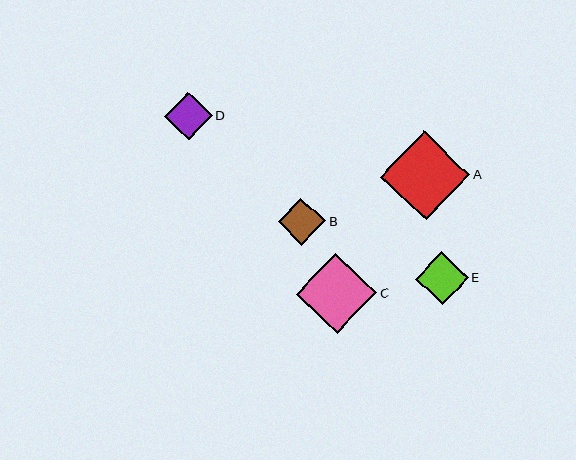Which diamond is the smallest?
Diamond D is the smallest with a size of approximately 47 pixels.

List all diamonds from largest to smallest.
From largest to smallest: A, C, E, B, D.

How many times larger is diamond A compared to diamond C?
Diamond A is approximately 1.1 times the size of diamond C.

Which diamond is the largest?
Diamond A is the largest with a size of approximately 89 pixels.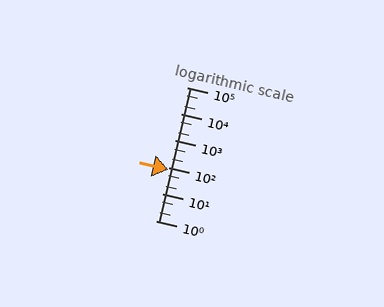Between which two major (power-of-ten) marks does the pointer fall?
The pointer is between 10 and 100.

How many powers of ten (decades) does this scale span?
The scale spans 5 decades, from 1 to 100000.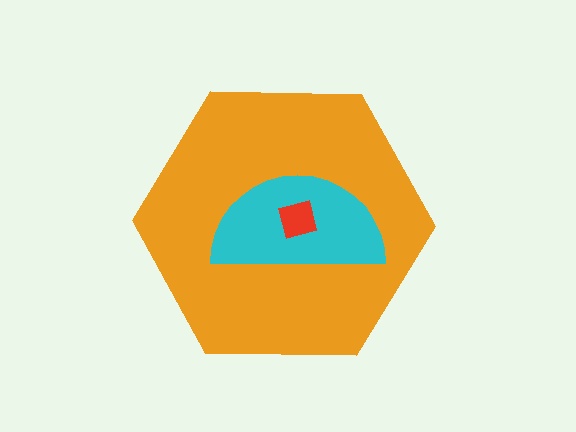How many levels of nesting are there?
3.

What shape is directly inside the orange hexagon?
The cyan semicircle.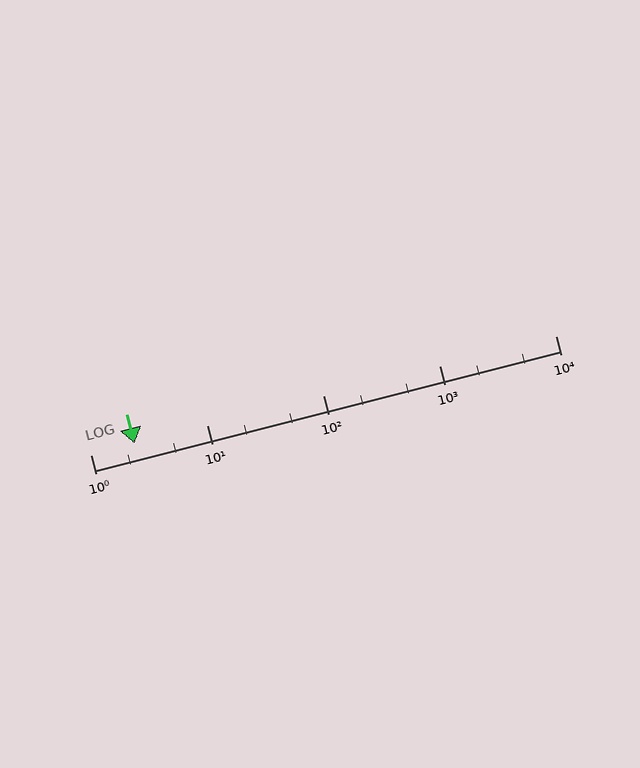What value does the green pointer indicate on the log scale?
The pointer indicates approximately 2.4.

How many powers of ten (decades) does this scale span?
The scale spans 4 decades, from 1 to 10000.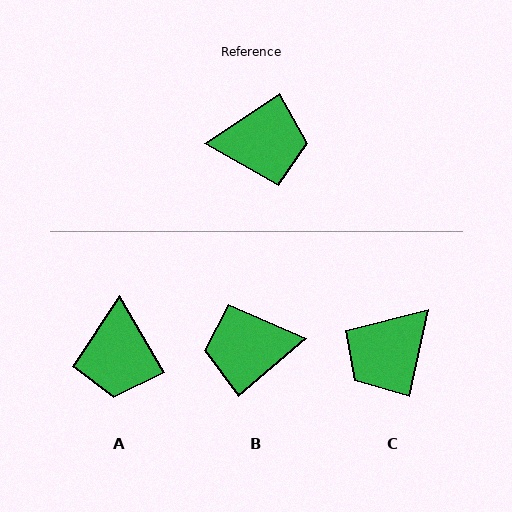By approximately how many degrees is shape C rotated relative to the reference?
Approximately 136 degrees clockwise.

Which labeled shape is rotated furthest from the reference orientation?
B, about 173 degrees away.